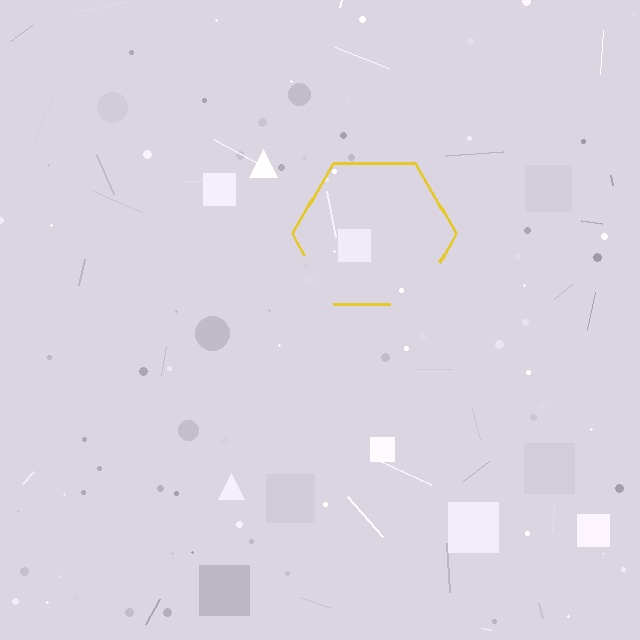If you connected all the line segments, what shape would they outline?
They would outline a hexagon.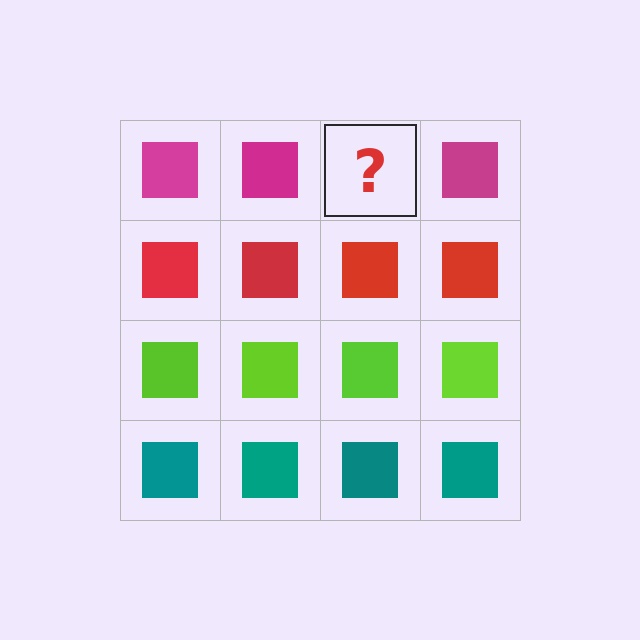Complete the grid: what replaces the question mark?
The question mark should be replaced with a magenta square.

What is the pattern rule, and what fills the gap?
The rule is that each row has a consistent color. The gap should be filled with a magenta square.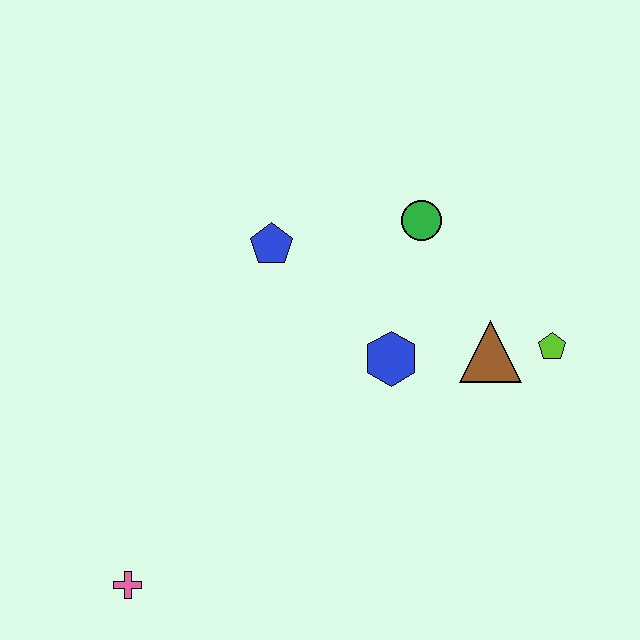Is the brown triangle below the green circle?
Yes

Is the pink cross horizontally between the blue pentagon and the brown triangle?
No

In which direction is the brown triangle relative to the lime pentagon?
The brown triangle is to the left of the lime pentagon.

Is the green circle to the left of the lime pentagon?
Yes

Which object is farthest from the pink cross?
The lime pentagon is farthest from the pink cross.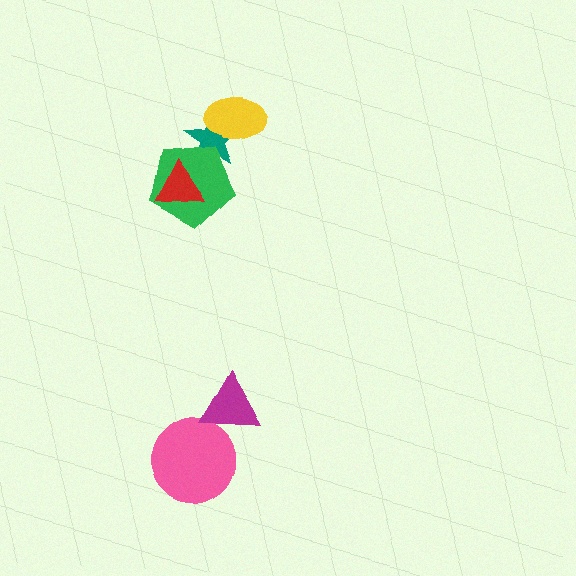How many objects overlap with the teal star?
2 objects overlap with the teal star.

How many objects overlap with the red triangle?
1 object overlaps with the red triangle.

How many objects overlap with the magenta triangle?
1 object overlaps with the magenta triangle.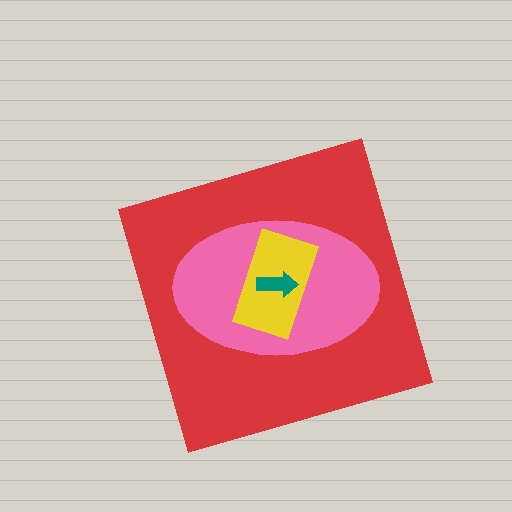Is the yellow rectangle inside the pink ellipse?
Yes.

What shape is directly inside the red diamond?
The pink ellipse.